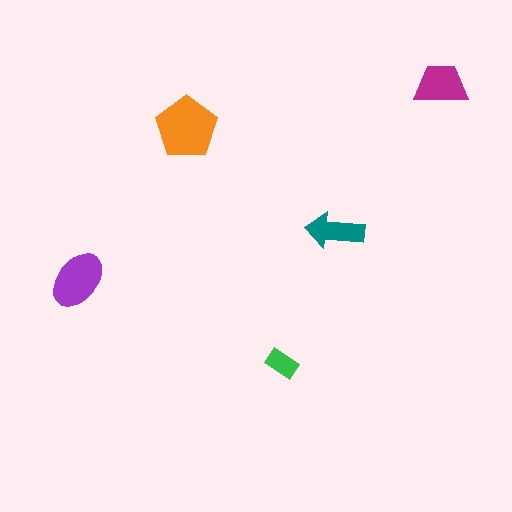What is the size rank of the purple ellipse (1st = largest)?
2nd.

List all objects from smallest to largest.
The green rectangle, the teal arrow, the magenta trapezoid, the purple ellipse, the orange pentagon.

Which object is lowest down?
The green rectangle is bottommost.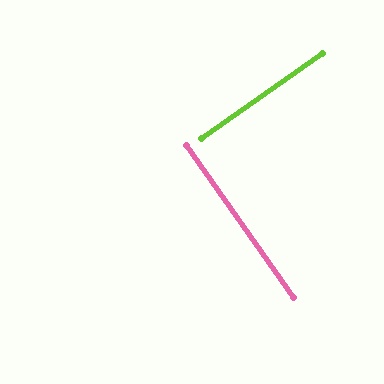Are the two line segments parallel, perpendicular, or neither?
Perpendicular — they meet at approximately 90°.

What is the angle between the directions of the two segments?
Approximately 90 degrees.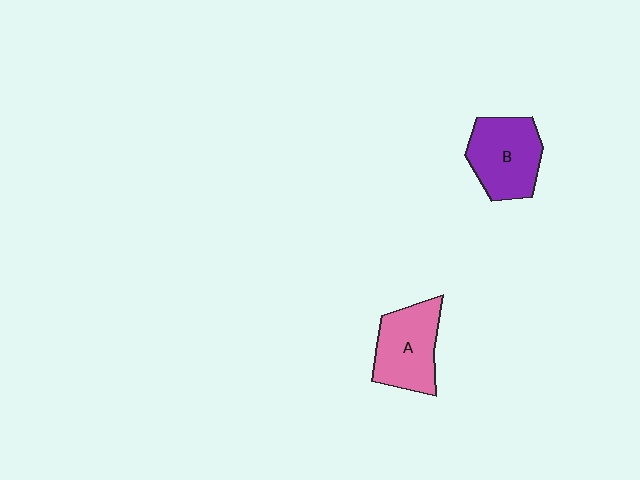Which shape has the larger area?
Shape B (purple).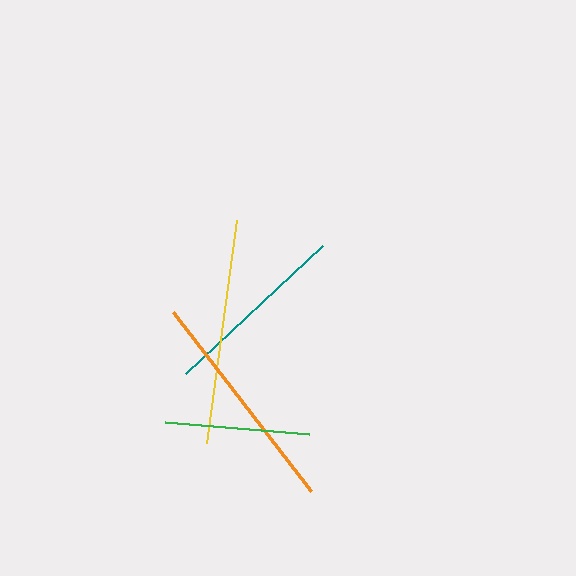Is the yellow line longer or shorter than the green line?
The yellow line is longer than the green line.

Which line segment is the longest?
The orange line is the longest at approximately 226 pixels.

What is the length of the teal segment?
The teal segment is approximately 188 pixels long.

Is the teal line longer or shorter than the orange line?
The orange line is longer than the teal line.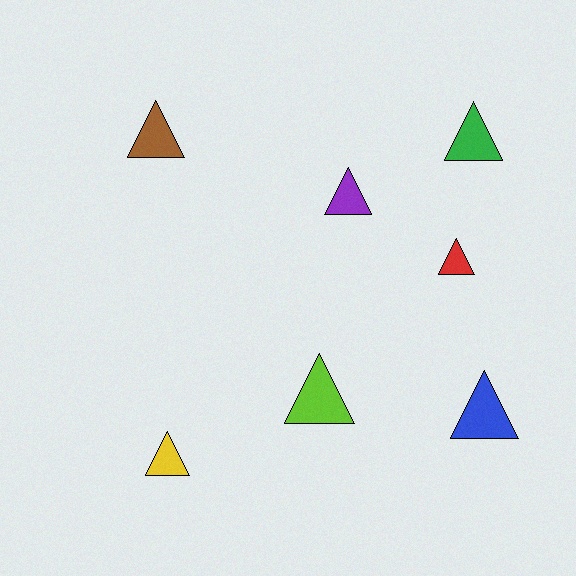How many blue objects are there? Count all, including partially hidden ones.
There is 1 blue object.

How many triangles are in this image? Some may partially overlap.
There are 7 triangles.